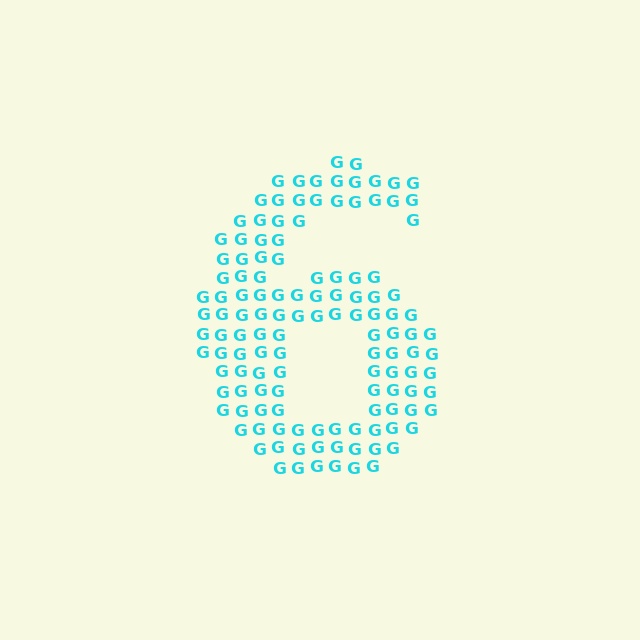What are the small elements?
The small elements are letter G's.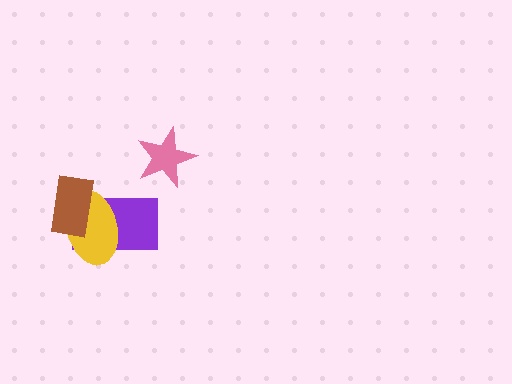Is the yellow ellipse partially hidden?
Yes, it is partially covered by another shape.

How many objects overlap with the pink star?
0 objects overlap with the pink star.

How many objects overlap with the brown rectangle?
2 objects overlap with the brown rectangle.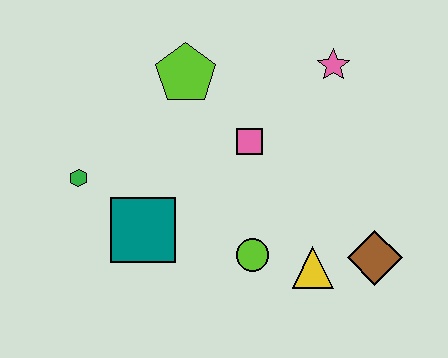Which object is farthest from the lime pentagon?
The brown diamond is farthest from the lime pentagon.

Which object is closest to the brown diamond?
The yellow triangle is closest to the brown diamond.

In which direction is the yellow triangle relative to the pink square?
The yellow triangle is below the pink square.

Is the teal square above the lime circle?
Yes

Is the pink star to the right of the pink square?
Yes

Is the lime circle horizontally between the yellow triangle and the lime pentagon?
Yes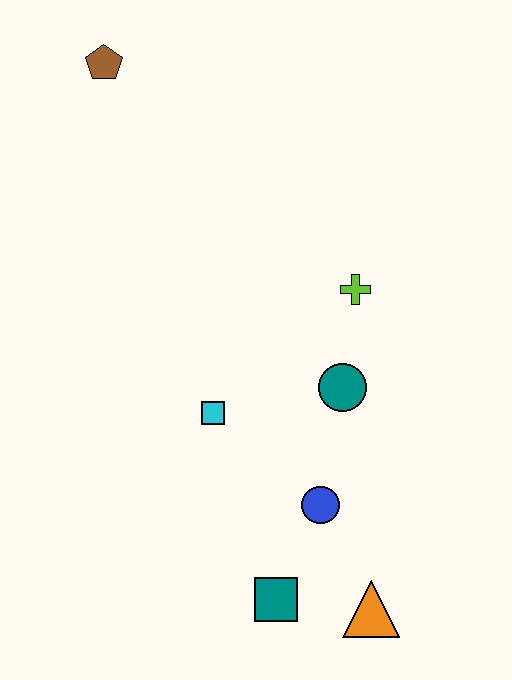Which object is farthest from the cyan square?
The brown pentagon is farthest from the cyan square.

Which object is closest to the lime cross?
The teal circle is closest to the lime cross.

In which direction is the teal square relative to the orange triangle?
The teal square is to the left of the orange triangle.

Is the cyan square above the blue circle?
Yes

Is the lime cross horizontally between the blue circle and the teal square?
No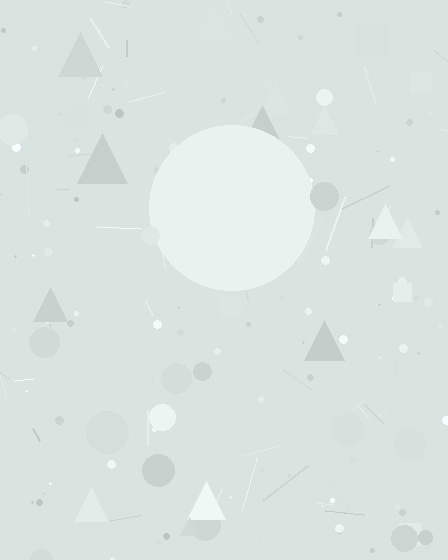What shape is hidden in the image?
A circle is hidden in the image.